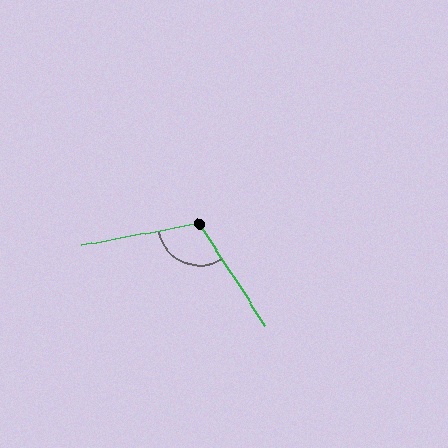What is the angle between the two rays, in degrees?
Approximately 112 degrees.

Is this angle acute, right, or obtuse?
It is obtuse.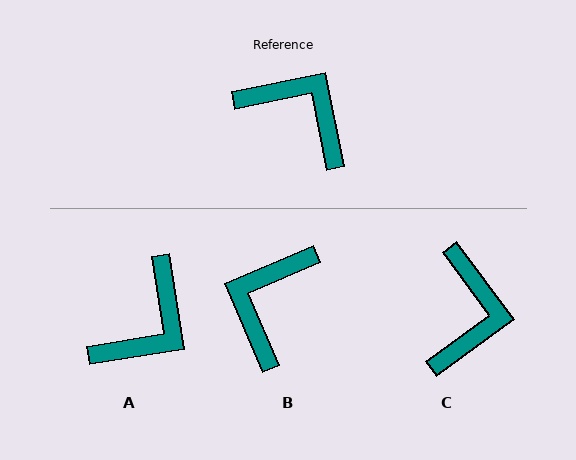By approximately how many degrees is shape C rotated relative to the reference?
Approximately 65 degrees clockwise.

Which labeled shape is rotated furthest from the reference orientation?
B, about 102 degrees away.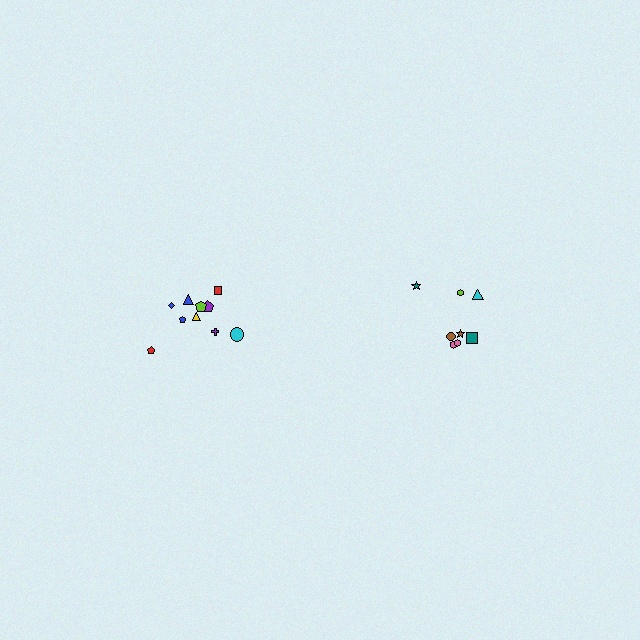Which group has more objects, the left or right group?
The left group.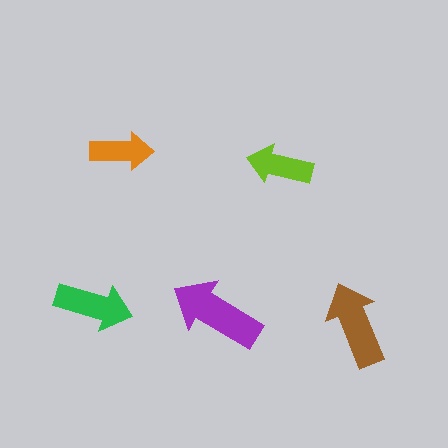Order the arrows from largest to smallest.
the purple one, the brown one, the green one, the lime one, the orange one.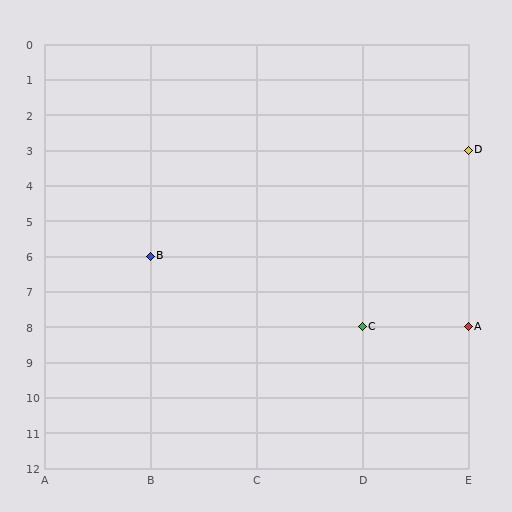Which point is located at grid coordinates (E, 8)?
Point A is at (E, 8).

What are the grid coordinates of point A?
Point A is at grid coordinates (E, 8).